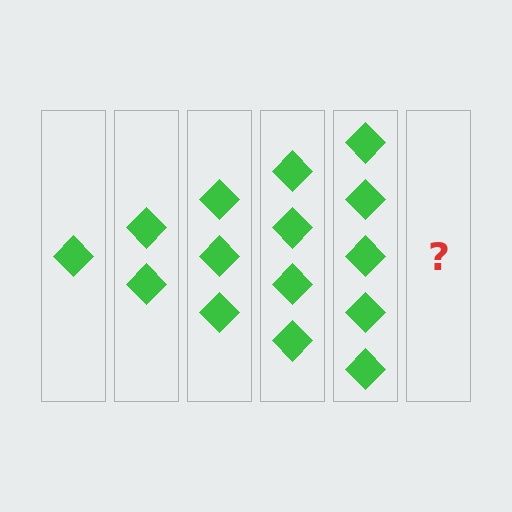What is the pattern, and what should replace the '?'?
The pattern is that each step adds one more diamond. The '?' should be 6 diamonds.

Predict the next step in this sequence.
The next step is 6 diamonds.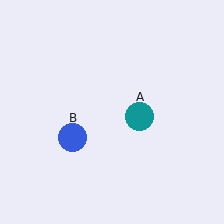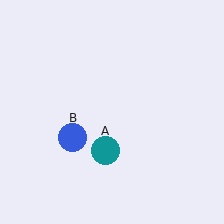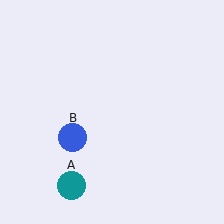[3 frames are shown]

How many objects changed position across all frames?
1 object changed position: teal circle (object A).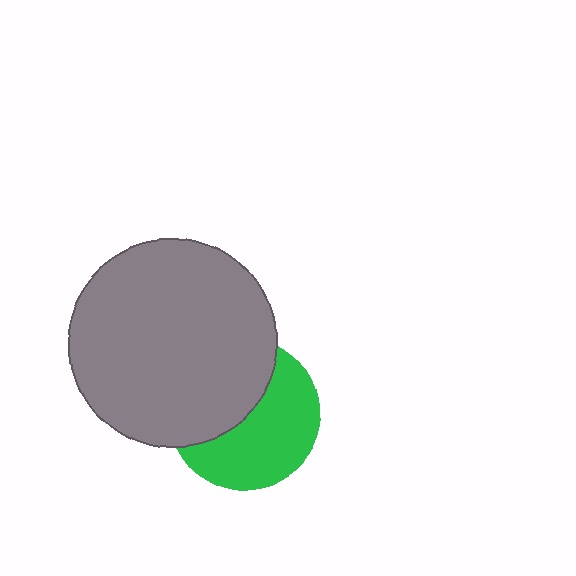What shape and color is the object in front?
The object in front is a gray circle.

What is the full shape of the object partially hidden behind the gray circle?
The partially hidden object is a green circle.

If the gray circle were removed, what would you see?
You would see the complete green circle.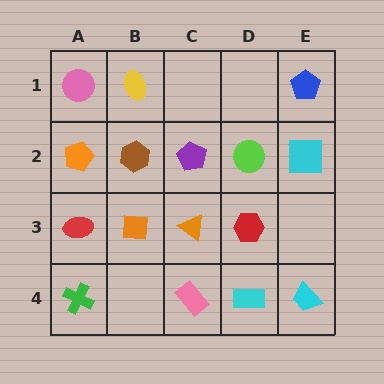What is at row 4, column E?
A cyan trapezoid.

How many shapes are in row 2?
5 shapes.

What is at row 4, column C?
A pink rectangle.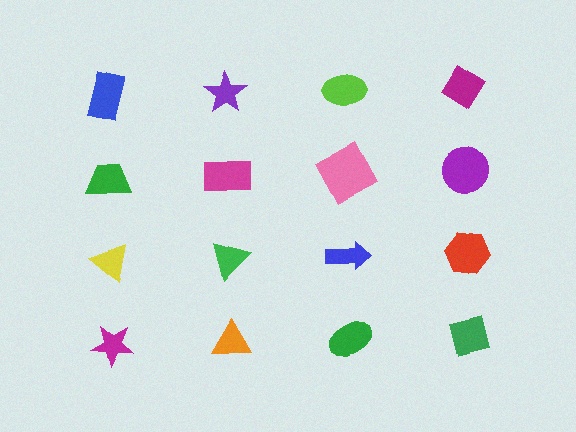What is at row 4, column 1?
A magenta star.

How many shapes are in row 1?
4 shapes.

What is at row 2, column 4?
A purple circle.